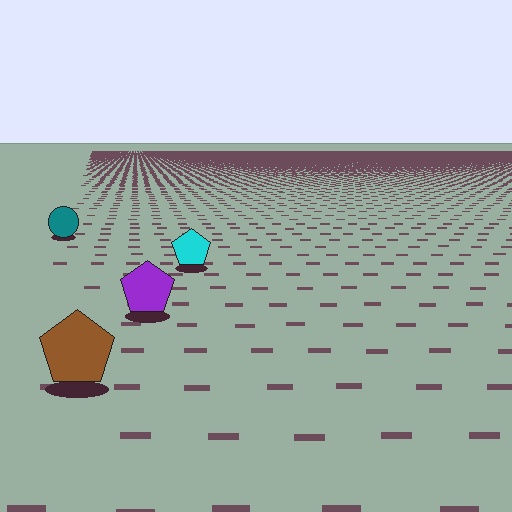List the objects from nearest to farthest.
From nearest to farthest: the brown pentagon, the purple pentagon, the cyan pentagon, the teal circle.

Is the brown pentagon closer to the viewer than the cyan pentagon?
Yes. The brown pentagon is closer — you can tell from the texture gradient: the ground texture is coarser near it.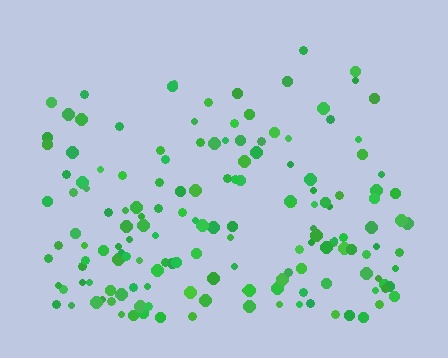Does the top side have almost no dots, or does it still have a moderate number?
Still a moderate number, just noticeably fewer than the bottom.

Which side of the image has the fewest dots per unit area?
The top.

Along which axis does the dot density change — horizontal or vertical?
Vertical.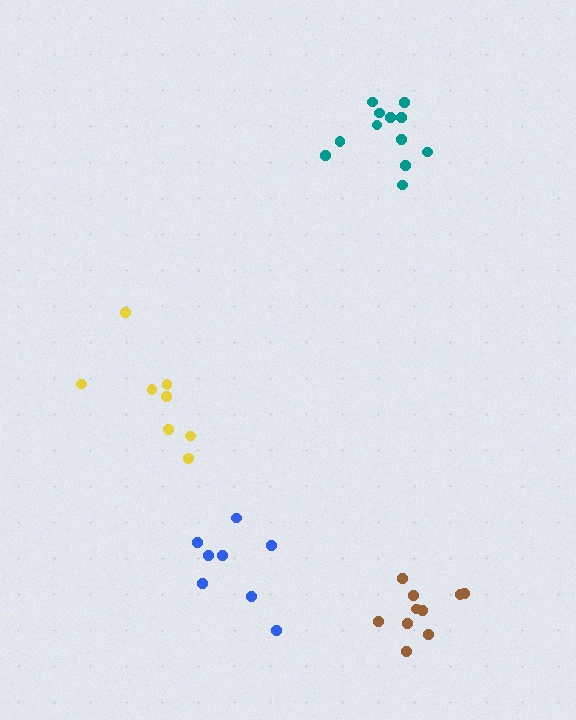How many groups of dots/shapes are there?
There are 4 groups.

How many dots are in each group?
Group 1: 12 dots, Group 2: 10 dots, Group 3: 8 dots, Group 4: 8 dots (38 total).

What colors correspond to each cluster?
The clusters are colored: teal, brown, blue, yellow.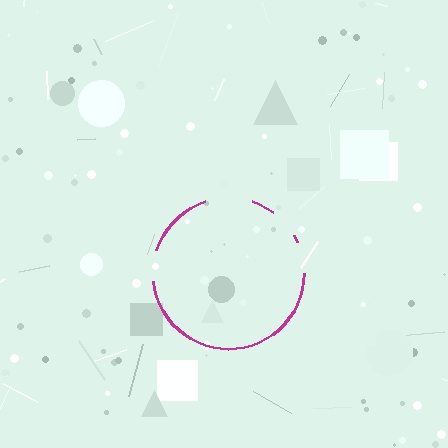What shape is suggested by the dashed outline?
The dashed outline suggests a circle.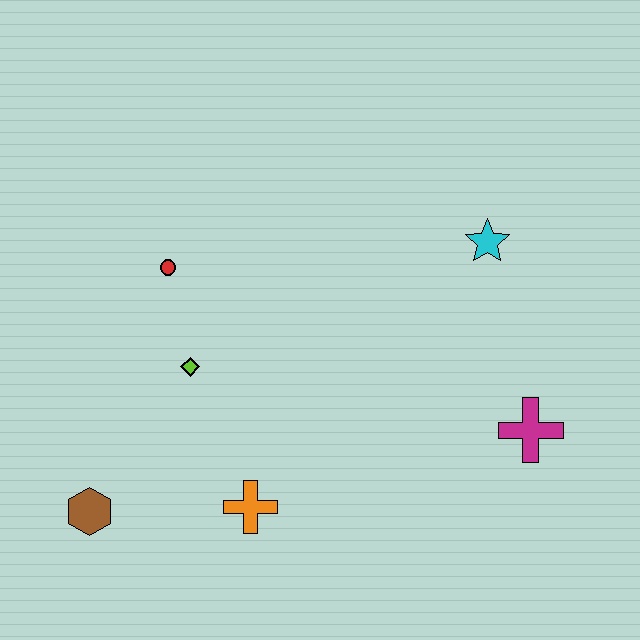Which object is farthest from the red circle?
The magenta cross is farthest from the red circle.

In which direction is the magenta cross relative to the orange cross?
The magenta cross is to the right of the orange cross.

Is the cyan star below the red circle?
No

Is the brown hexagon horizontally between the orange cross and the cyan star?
No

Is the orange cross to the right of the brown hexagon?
Yes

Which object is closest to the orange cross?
The lime diamond is closest to the orange cross.